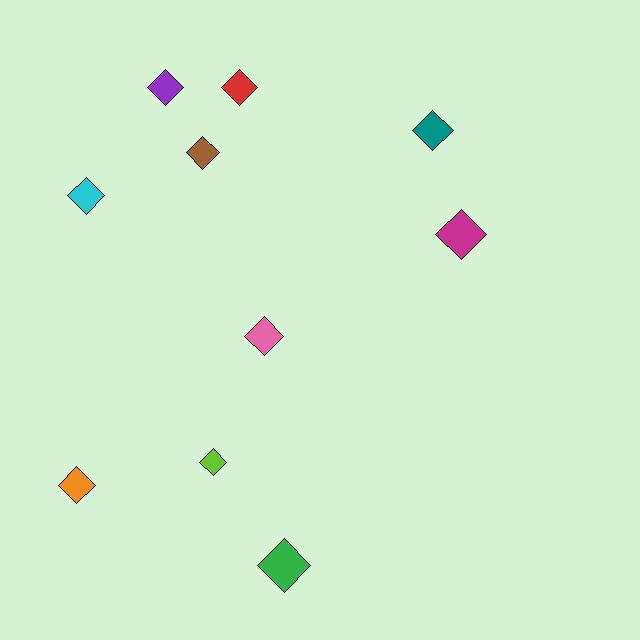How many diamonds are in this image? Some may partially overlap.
There are 10 diamonds.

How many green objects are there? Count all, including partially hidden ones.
There is 1 green object.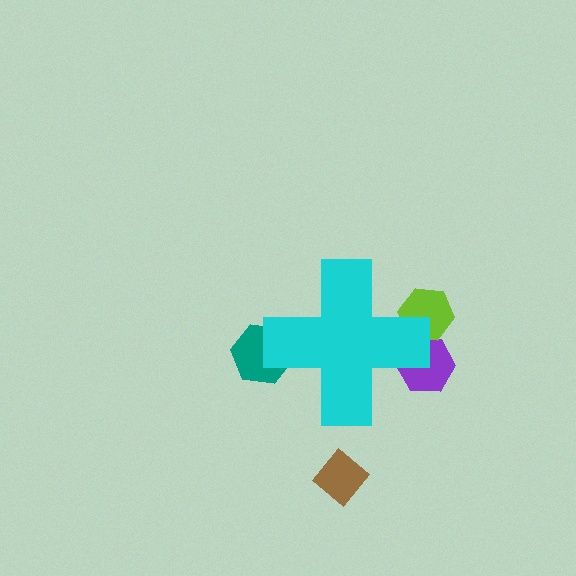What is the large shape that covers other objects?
A cyan cross.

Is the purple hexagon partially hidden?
Yes, the purple hexagon is partially hidden behind the cyan cross.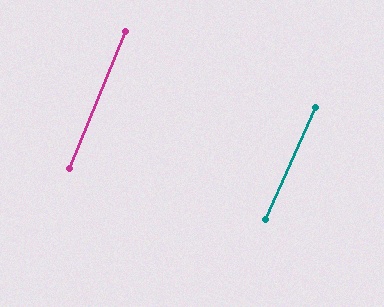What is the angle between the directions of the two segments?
Approximately 2 degrees.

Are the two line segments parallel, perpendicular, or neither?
Parallel — their directions differ by only 1.7°.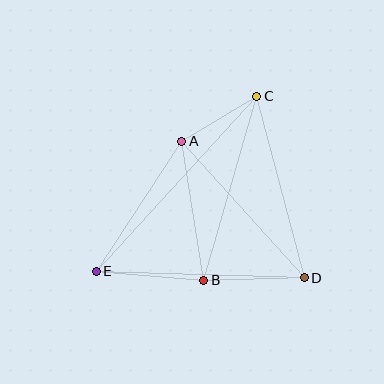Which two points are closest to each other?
Points A and C are closest to each other.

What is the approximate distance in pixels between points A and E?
The distance between A and E is approximately 155 pixels.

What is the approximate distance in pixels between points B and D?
The distance between B and D is approximately 100 pixels.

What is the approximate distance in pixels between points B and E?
The distance between B and E is approximately 108 pixels.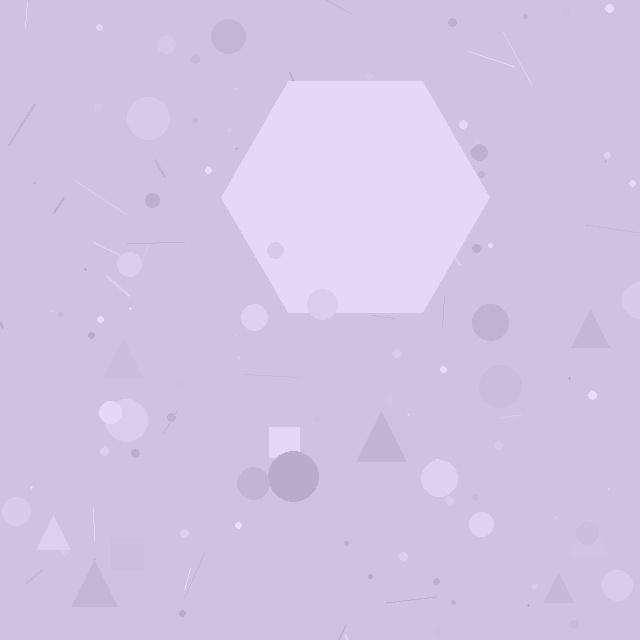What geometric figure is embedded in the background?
A hexagon is embedded in the background.